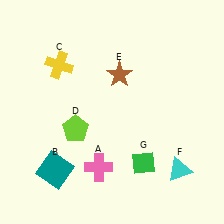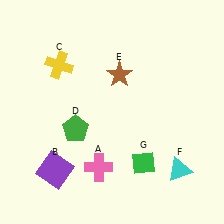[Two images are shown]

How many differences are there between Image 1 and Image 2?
There are 2 differences between the two images.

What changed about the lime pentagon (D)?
In Image 1, D is lime. In Image 2, it changed to green.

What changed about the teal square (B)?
In Image 1, B is teal. In Image 2, it changed to purple.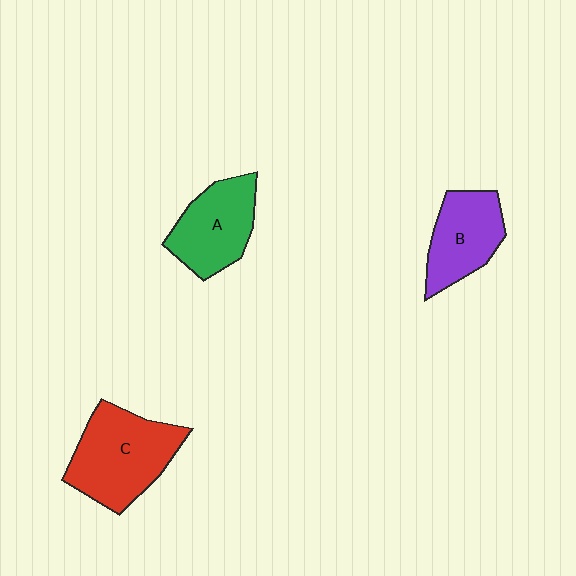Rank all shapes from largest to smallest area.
From largest to smallest: C (red), A (green), B (purple).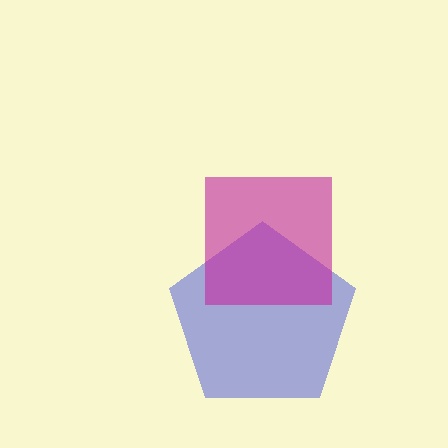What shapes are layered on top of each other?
The layered shapes are: a blue pentagon, a magenta square.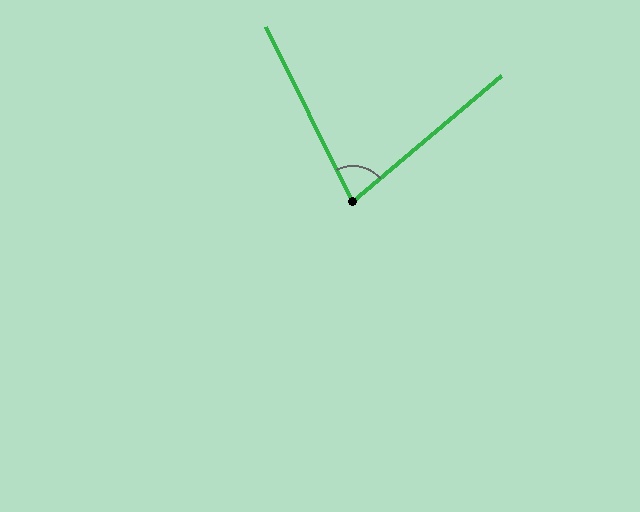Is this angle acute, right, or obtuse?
It is acute.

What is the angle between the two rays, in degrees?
Approximately 76 degrees.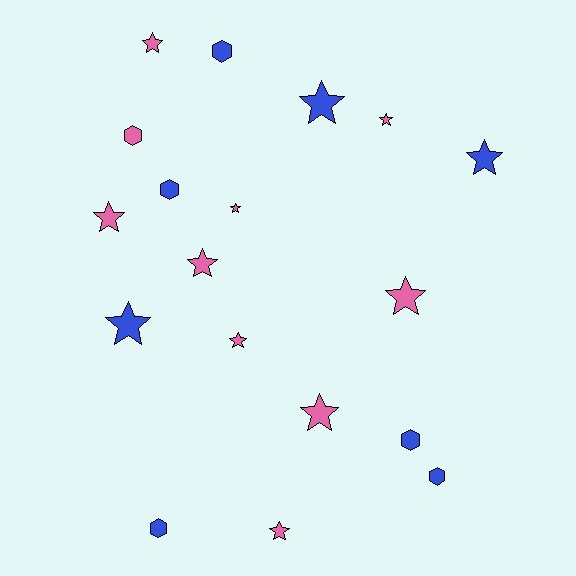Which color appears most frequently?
Pink, with 10 objects.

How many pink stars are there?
There are 9 pink stars.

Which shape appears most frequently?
Star, with 12 objects.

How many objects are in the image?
There are 18 objects.